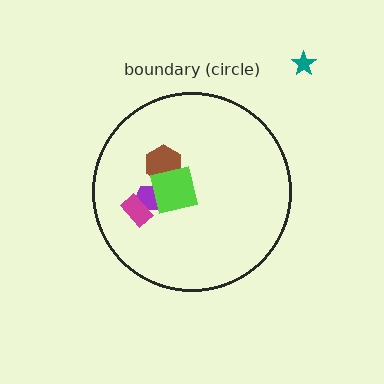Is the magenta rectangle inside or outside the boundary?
Inside.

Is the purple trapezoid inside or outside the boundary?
Inside.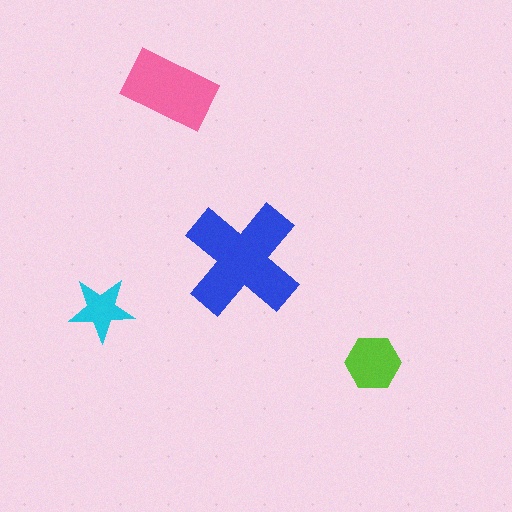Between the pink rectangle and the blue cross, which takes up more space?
The blue cross.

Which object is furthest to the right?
The lime hexagon is rightmost.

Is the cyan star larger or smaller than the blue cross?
Smaller.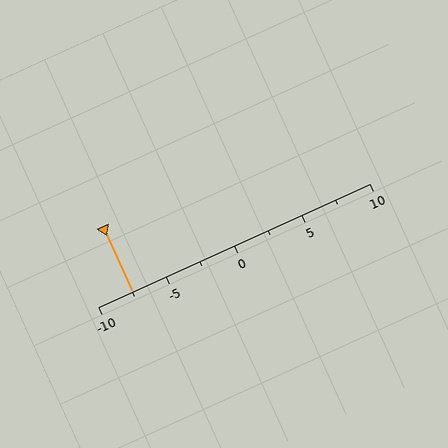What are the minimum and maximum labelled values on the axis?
The axis runs from -10 to 10.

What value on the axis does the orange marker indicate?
The marker indicates approximately -7.5.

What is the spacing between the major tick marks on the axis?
The major ticks are spaced 5 apart.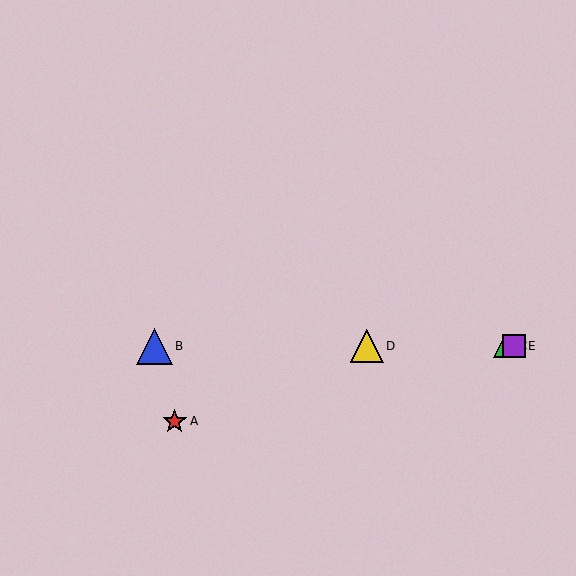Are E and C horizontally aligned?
Yes, both are at y≈346.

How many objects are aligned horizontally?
4 objects (B, C, D, E) are aligned horizontally.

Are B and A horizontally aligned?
No, B is at y≈346 and A is at y≈422.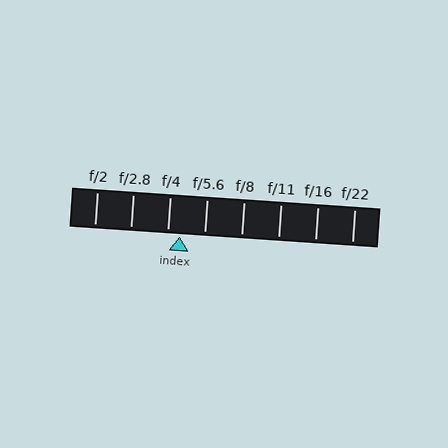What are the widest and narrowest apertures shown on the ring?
The widest aperture shown is f/2 and the narrowest is f/22.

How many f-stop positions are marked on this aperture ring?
There are 8 f-stop positions marked.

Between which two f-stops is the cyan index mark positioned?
The index mark is between f/4 and f/5.6.